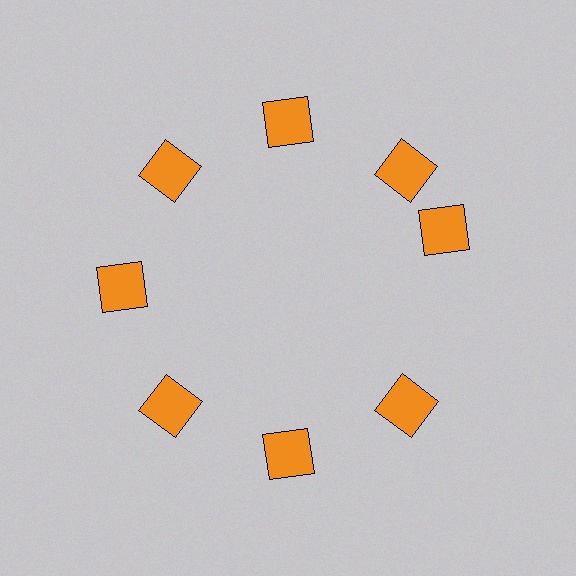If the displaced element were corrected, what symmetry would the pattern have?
It would have 8-fold rotational symmetry — the pattern would map onto itself every 45 degrees.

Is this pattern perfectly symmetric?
No. The 8 orange squares are arranged in a ring, but one element near the 3 o'clock position is rotated out of alignment along the ring, breaking the 8-fold rotational symmetry.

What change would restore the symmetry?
The symmetry would be restored by rotating it back into even spacing with its neighbors so that all 8 squares sit at equal angles and equal distance from the center.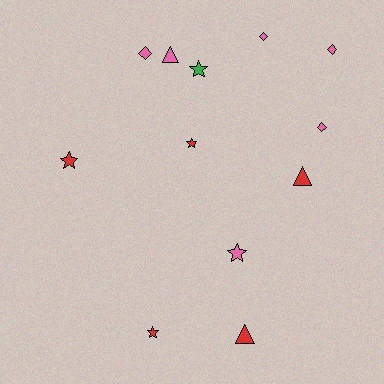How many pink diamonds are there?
There are 4 pink diamonds.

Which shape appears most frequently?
Star, with 5 objects.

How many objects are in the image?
There are 12 objects.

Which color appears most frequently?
Pink, with 6 objects.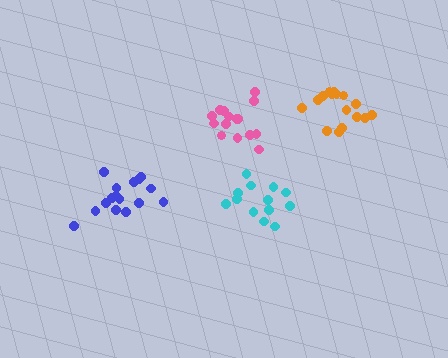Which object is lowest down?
The cyan cluster is bottommost.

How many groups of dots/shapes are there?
There are 4 groups.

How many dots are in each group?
Group 1: 16 dots, Group 2: 15 dots, Group 3: 16 dots, Group 4: 13 dots (60 total).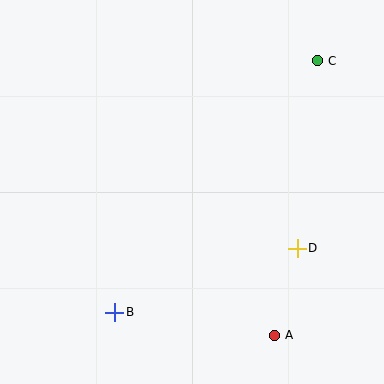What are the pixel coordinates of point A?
Point A is at (274, 335).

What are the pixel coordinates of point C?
Point C is at (317, 61).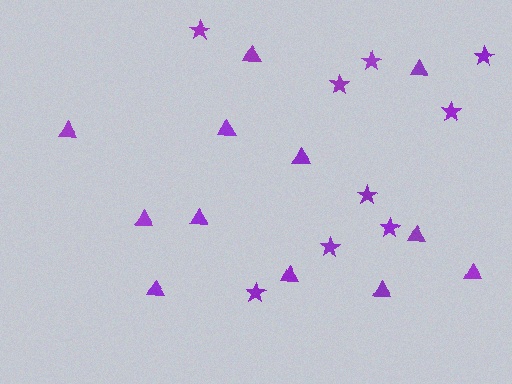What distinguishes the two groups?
There are 2 groups: one group of triangles (12) and one group of stars (9).